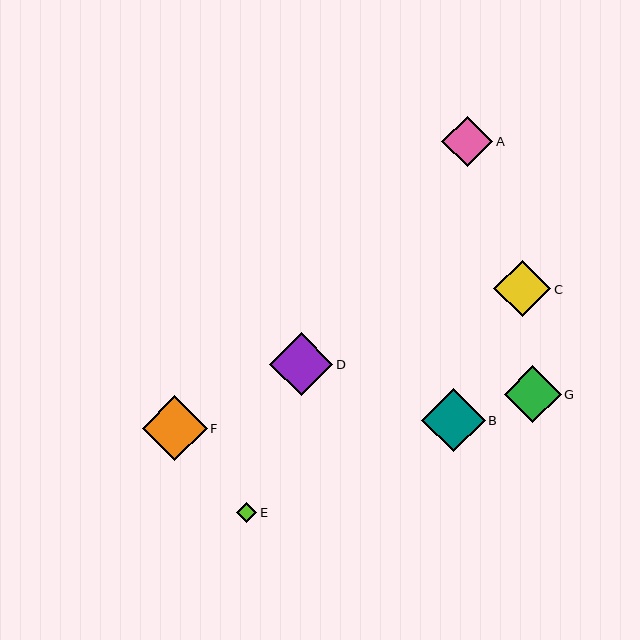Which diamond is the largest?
Diamond F is the largest with a size of approximately 65 pixels.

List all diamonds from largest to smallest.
From largest to smallest: F, B, D, G, C, A, E.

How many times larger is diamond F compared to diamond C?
Diamond F is approximately 1.1 times the size of diamond C.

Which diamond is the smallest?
Diamond E is the smallest with a size of approximately 20 pixels.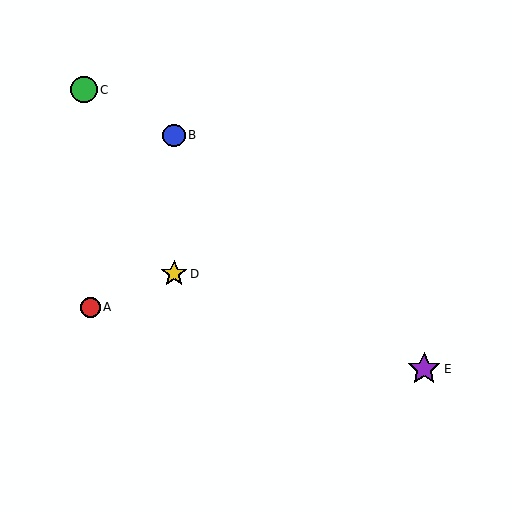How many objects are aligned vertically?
2 objects (B, D) are aligned vertically.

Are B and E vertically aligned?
No, B is at x≈174 and E is at x≈424.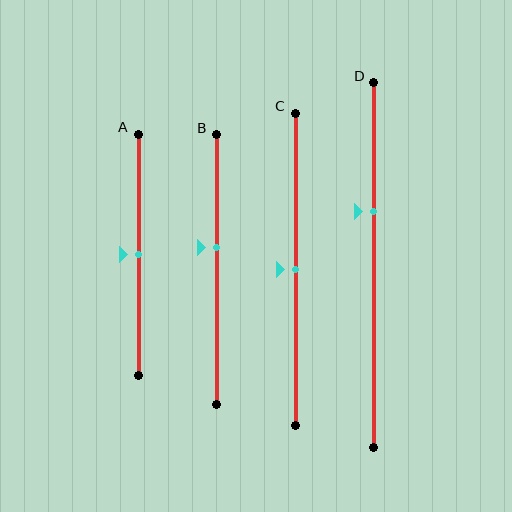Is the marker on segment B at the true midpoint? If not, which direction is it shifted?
No, the marker on segment B is shifted upward by about 8% of the segment length.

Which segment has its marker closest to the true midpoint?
Segment A has its marker closest to the true midpoint.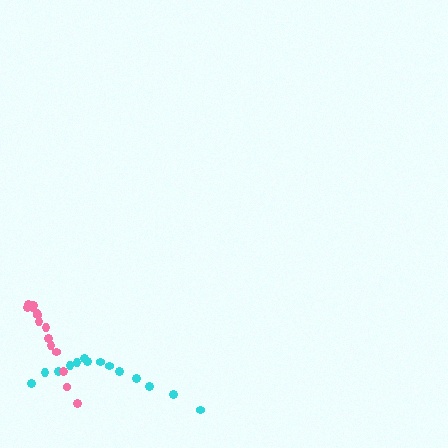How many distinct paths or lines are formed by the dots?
There are 2 distinct paths.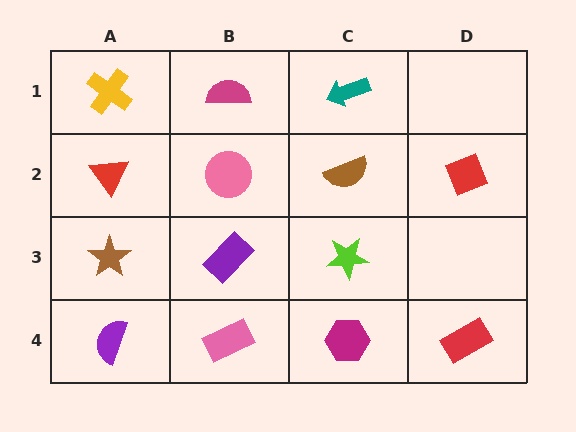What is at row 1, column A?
A yellow cross.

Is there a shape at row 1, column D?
No, that cell is empty.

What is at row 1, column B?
A magenta semicircle.